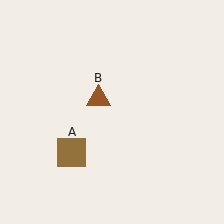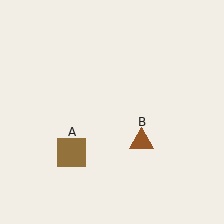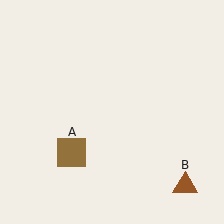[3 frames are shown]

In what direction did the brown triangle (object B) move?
The brown triangle (object B) moved down and to the right.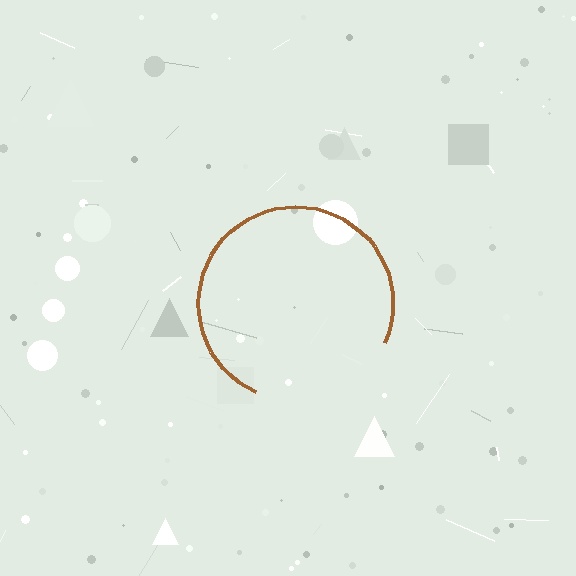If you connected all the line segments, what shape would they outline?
They would outline a circle.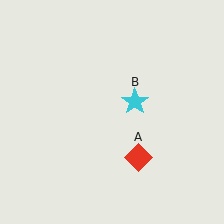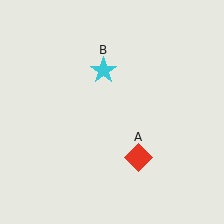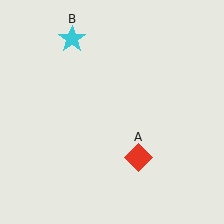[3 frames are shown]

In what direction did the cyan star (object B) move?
The cyan star (object B) moved up and to the left.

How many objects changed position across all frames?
1 object changed position: cyan star (object B).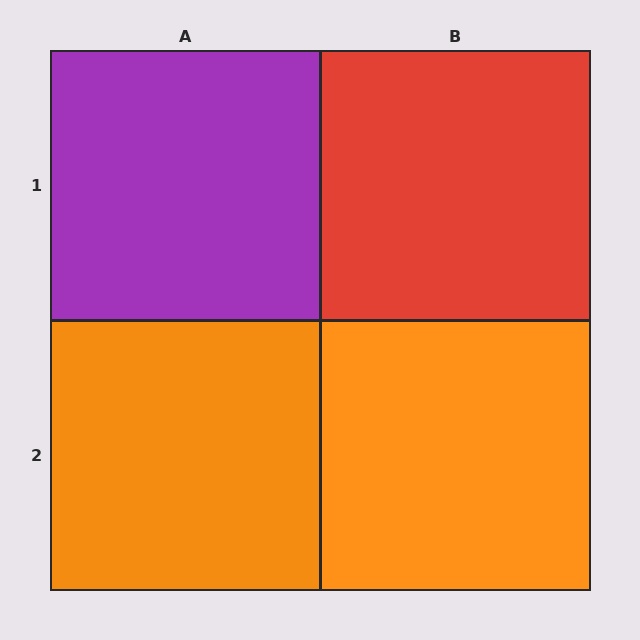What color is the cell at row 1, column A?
Purple.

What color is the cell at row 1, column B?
Red.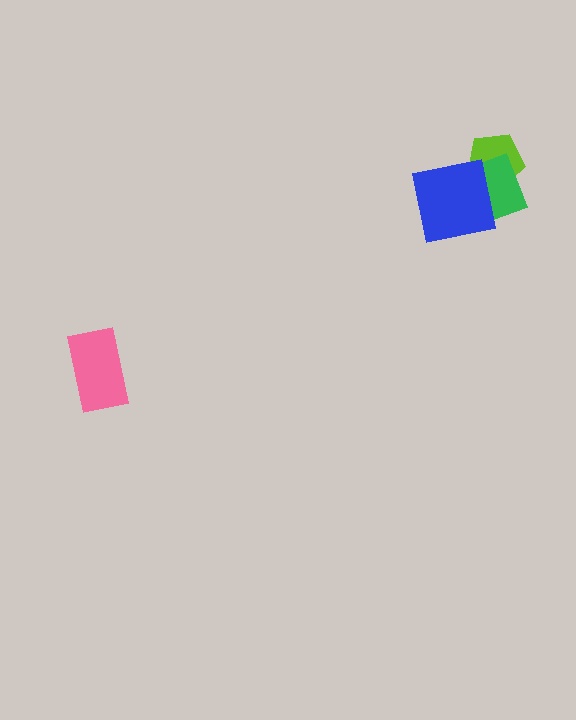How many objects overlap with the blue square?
2 objects overlap with the blue square.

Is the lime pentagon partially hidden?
Yes, it is partially covered by another shape.